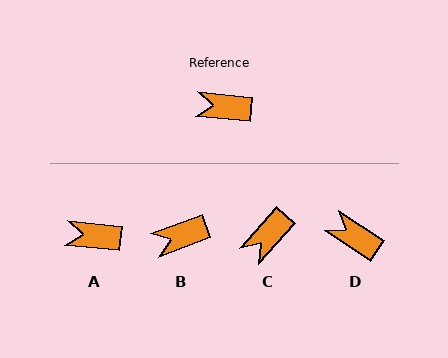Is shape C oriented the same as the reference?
No, it is off by about 54 degrees.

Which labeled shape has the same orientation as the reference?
A.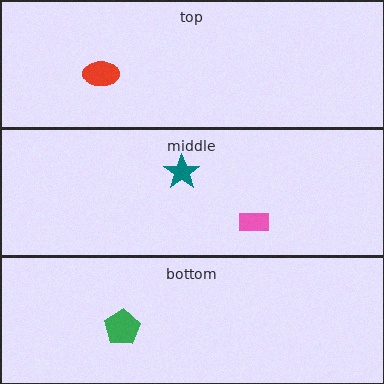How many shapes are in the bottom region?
1.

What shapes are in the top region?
The red ellipse.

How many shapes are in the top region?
1.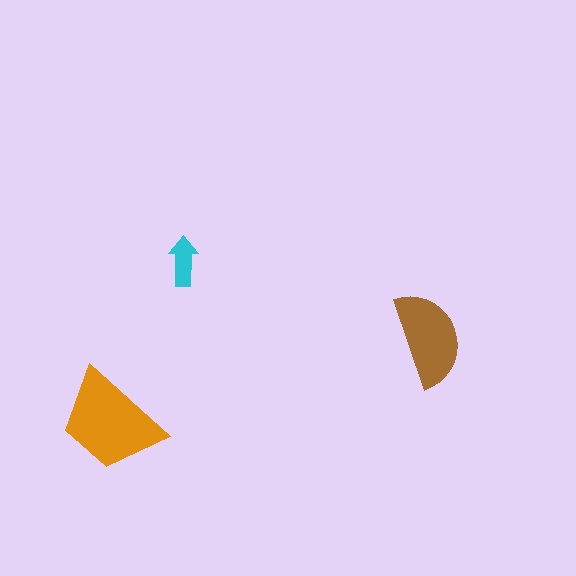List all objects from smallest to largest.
The cyan arrow, the brown semicircle, the orange trapezoid.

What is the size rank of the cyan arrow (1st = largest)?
3rd.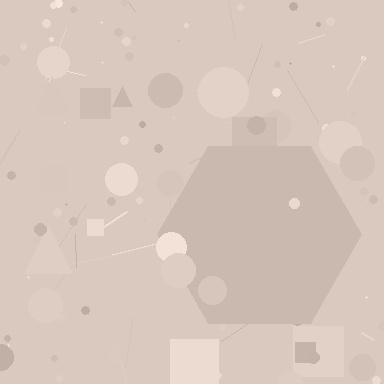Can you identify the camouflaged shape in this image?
The camouflaged shape is a hexagon.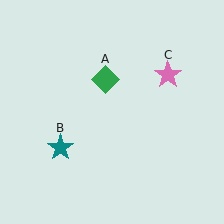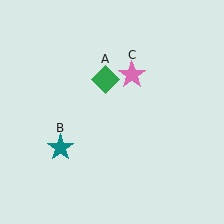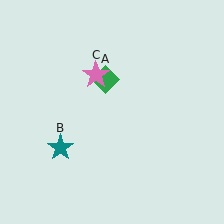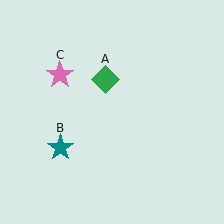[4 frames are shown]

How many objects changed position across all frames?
1 object changed position: pink star (object C).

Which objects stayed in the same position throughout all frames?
Green diamond (object A) and teal star (object B) remained stationary.